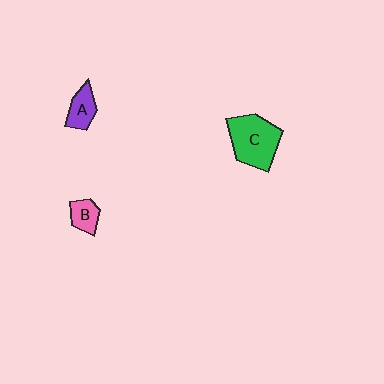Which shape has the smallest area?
Shape B (pink).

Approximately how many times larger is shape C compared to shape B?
Approximately 2.6 times.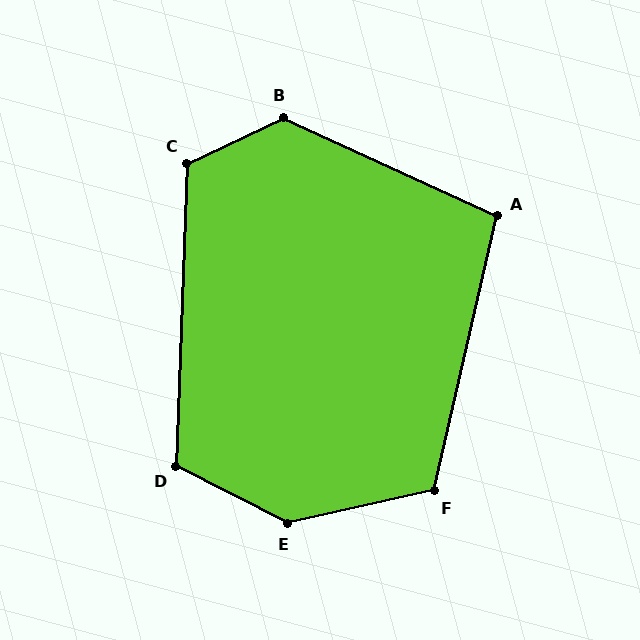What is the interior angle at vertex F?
Approximately 115 degrees (obtuse).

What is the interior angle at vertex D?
Approximately 115 degrees (obtuse).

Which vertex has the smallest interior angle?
A, at approximately 102 degrees.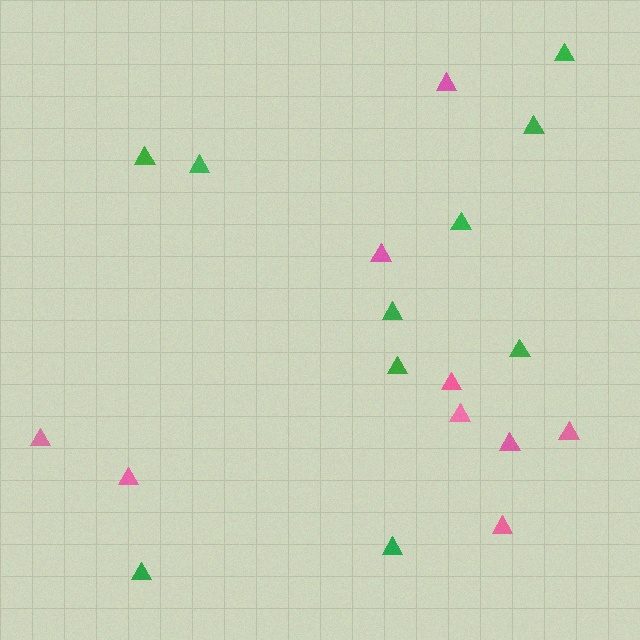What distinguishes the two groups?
There are 2 groups: one group of pink triangles (9) and one group of green triangles (10).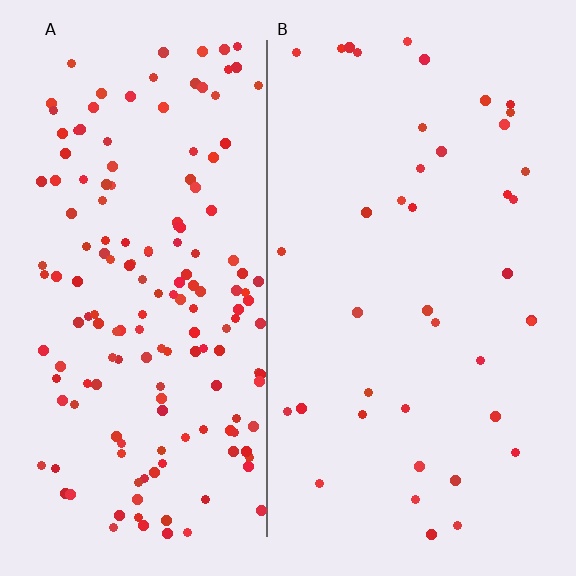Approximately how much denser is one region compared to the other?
Approximately 4.1× — region A over region B.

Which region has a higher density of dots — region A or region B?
A (the left).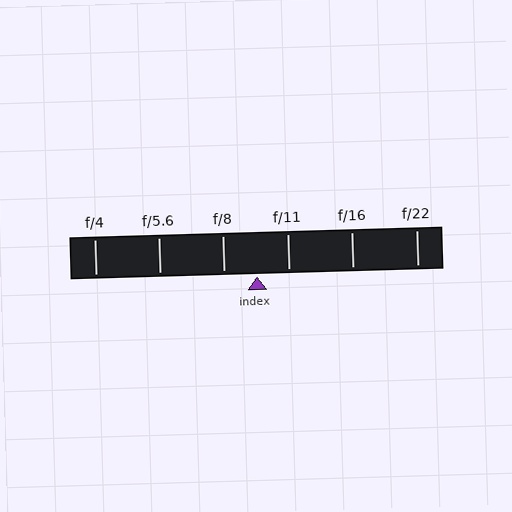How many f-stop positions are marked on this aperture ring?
There are 6 f-stop positions marked.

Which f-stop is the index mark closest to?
The index mark is closest to f/11.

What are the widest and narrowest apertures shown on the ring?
The widest aperture shown is f/4 and the narrowest is f/22.